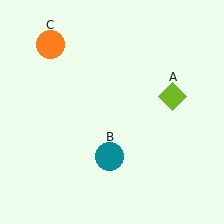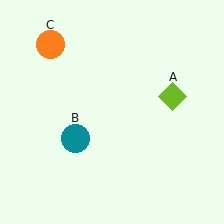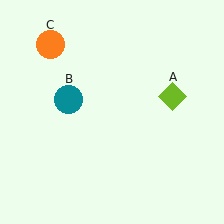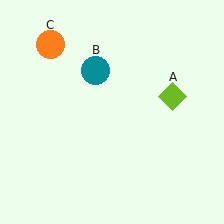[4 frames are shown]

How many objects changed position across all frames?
1 object changed position: teal circle (object B).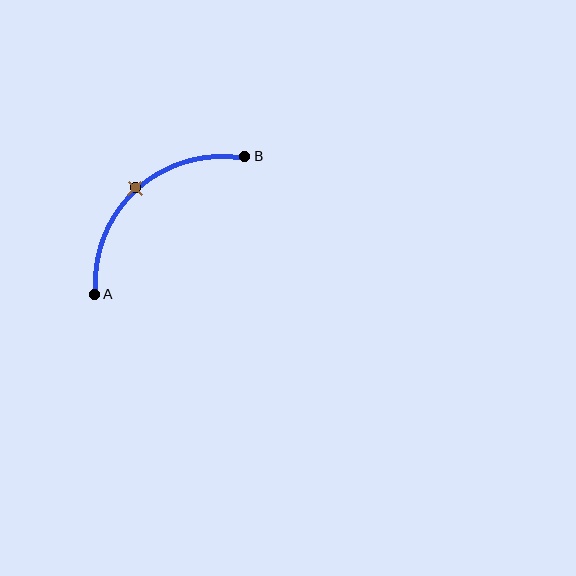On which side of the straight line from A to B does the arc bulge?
The arc bulges above and to the left of the straight line connecting A and B.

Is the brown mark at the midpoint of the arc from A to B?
Yes. The brown mark lies on the arc at equal arc-length from both A and B — it is the arc midpoint.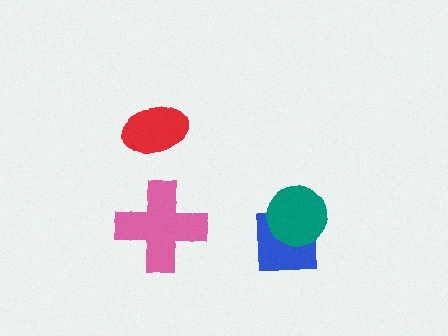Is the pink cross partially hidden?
No, no other shape covers it.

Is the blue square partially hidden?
Yes, it is partially covered by another shape.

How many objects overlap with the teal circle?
1 object overlaps with the teal circle.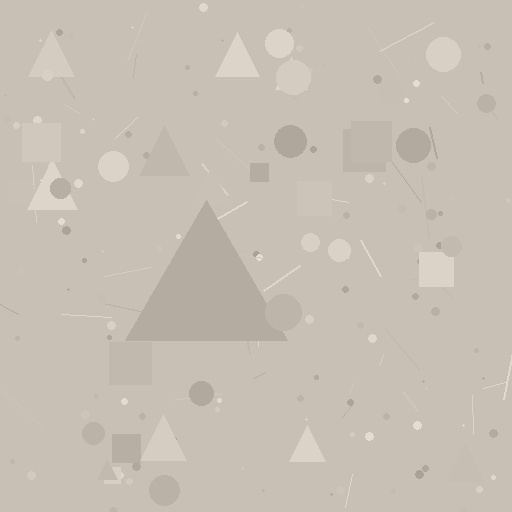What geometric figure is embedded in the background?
A triangle is embedded in the background.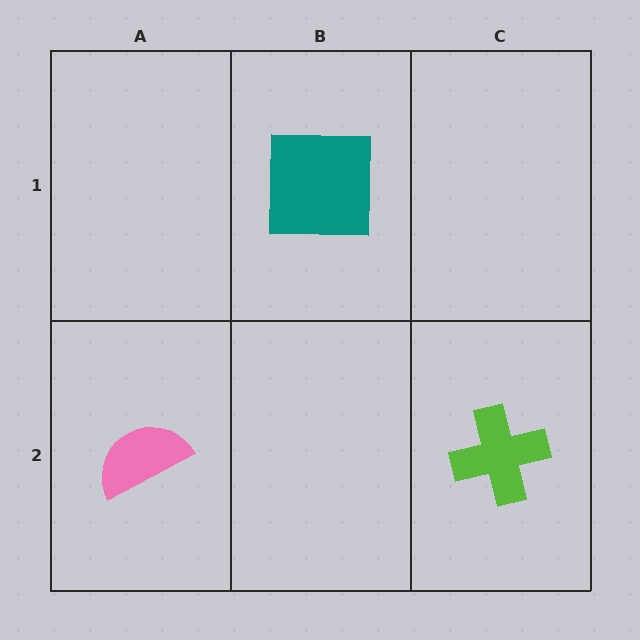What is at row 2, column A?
A pink semicircle.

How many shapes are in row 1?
1 shape.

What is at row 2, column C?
A lime cross.